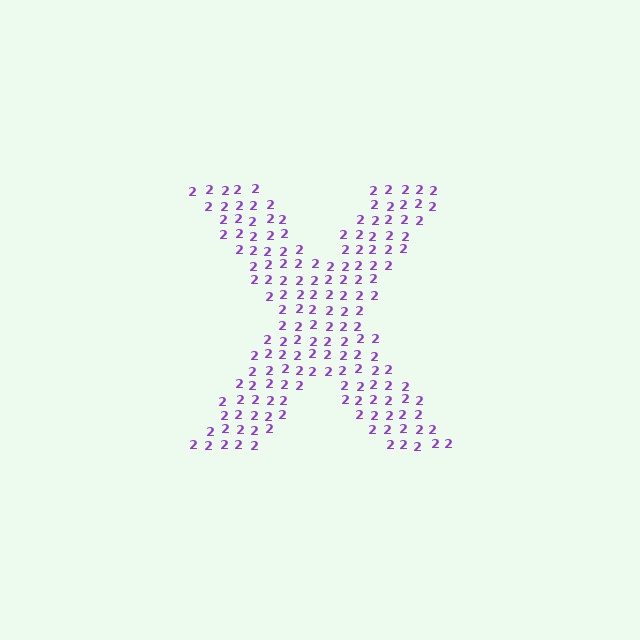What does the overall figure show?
The overall figure shows the letter X.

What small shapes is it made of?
It is made of small digit 2's.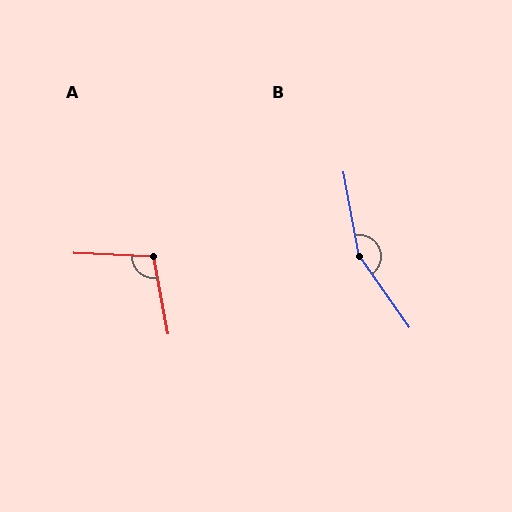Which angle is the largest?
B, at approximately 155 degrees.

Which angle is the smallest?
A, at approximately 103 degrees.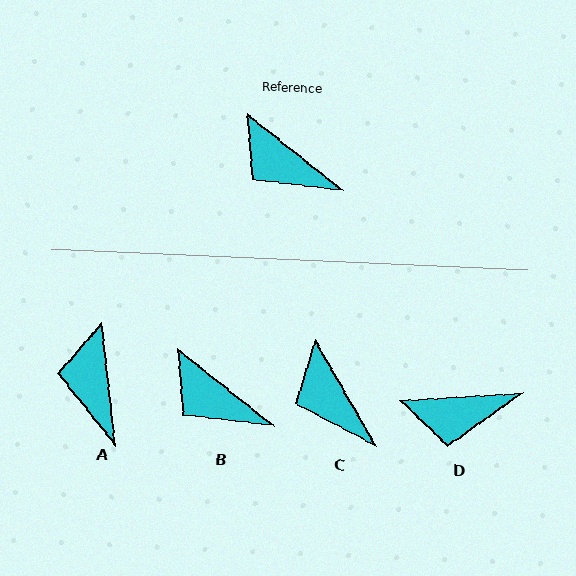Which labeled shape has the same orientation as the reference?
B.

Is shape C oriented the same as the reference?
No, it is off by about 22 degrees.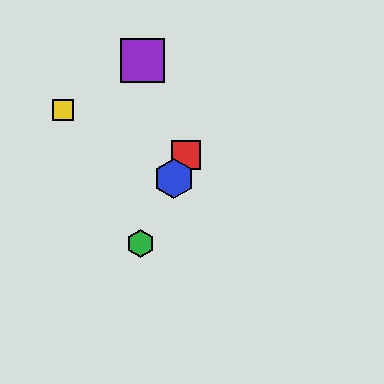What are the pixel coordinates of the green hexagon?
The green hexagon is at (140, 243).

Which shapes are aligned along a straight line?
The red square, the blue hexagon, the green hexagon are aligned along a straight line.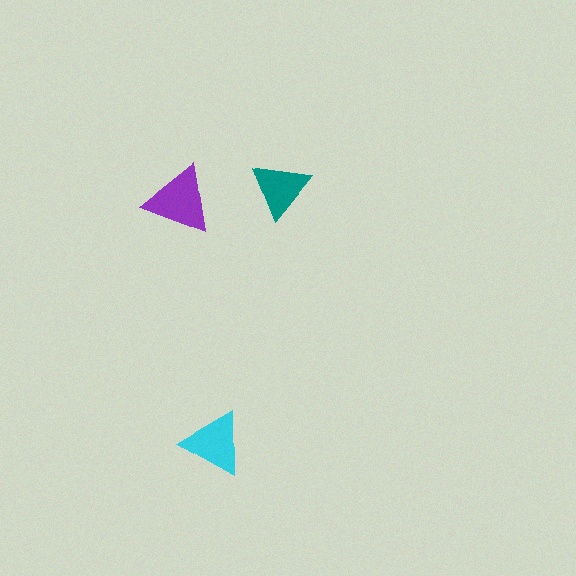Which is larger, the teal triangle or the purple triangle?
The purple one.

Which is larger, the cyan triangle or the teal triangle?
The cyan one.